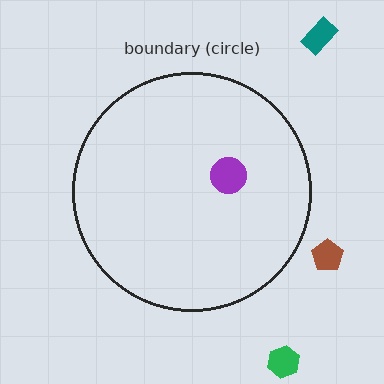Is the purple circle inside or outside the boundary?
Inside.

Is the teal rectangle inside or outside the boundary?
Outside.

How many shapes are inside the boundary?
1 inside, 3 outside.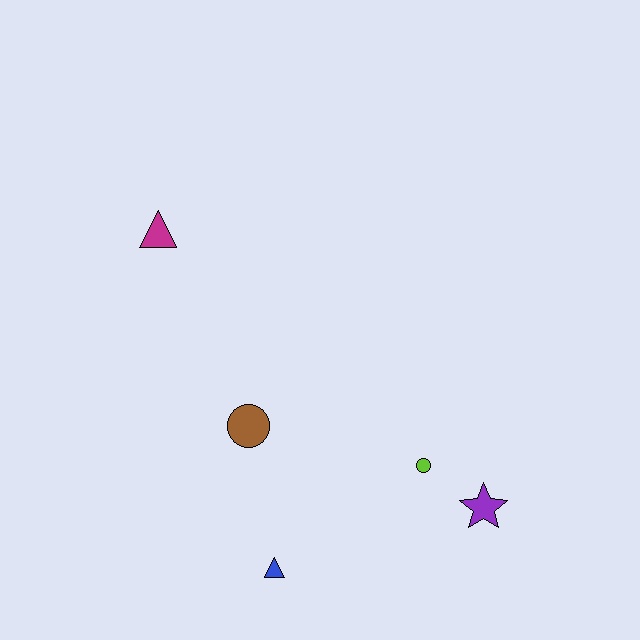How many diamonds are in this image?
There are no diamonds.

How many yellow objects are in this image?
There are no yellow objects.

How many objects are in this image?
There are 5 objects.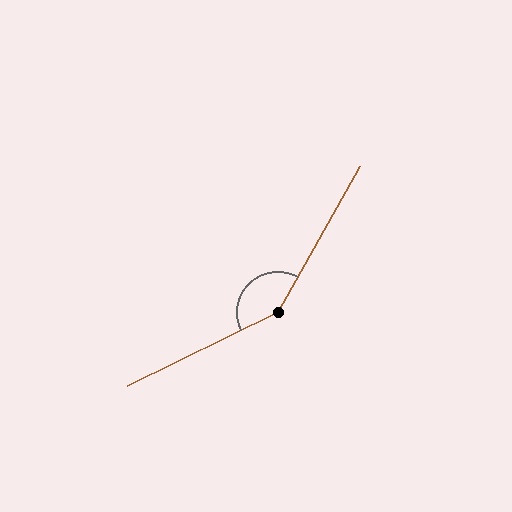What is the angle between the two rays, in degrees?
Approximately 146 degrees.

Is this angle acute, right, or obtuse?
It is obtuse.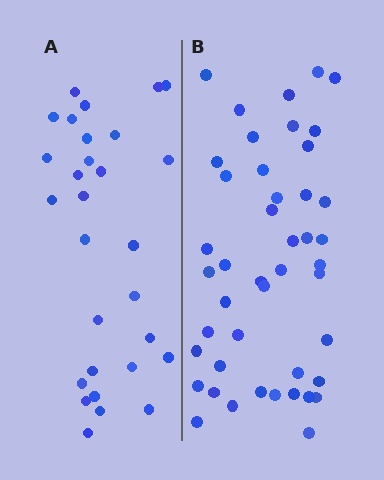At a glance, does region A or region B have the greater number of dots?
Region B (the right region) has more dots.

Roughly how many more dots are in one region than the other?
Region B has approximately 15 more dots than region A.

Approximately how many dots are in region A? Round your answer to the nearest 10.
About 30 dots. (The exact count is 29, which rounds to 30.)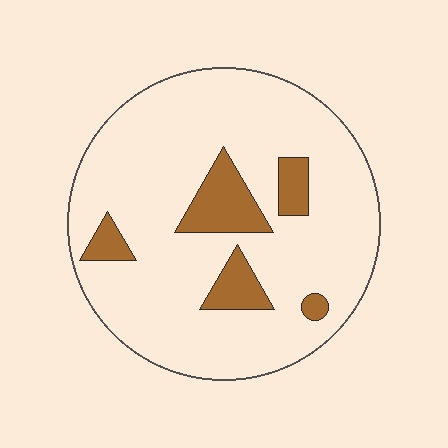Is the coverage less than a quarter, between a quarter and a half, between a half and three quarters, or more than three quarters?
Less than a quarter.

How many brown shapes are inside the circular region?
5.